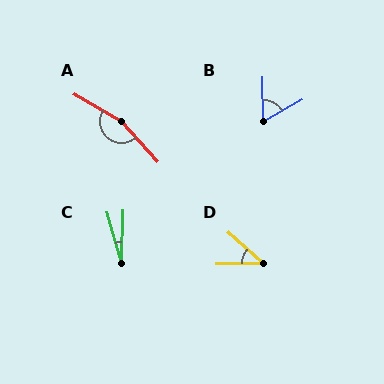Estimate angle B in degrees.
Approximately 60 degrees.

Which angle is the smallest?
C, at approximately 18 degrees.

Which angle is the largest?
A, at approximately 163 degrees.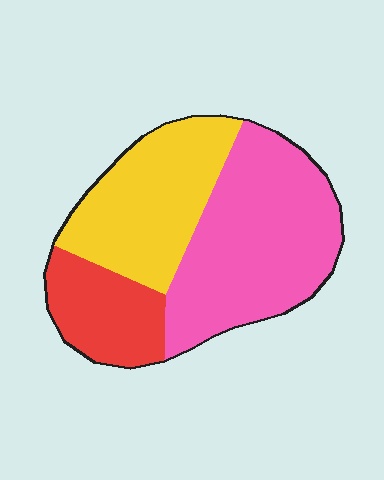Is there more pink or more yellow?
Pink.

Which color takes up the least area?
Red, at roughly 20%.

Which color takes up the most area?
Pink, at roughly 45%.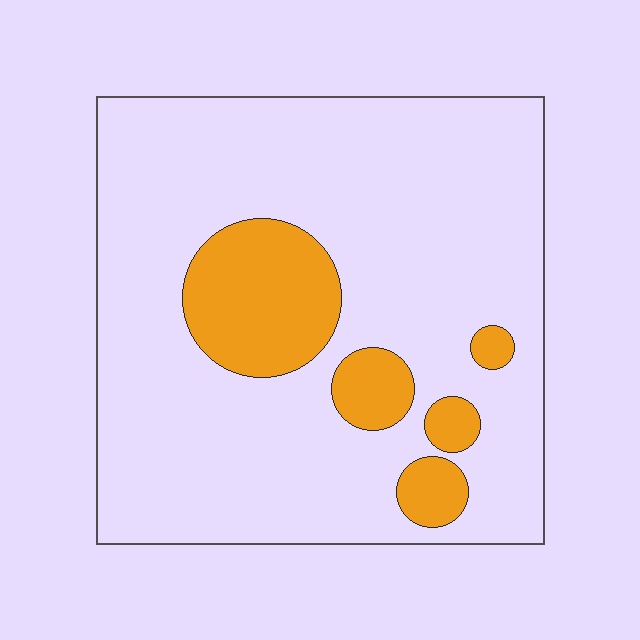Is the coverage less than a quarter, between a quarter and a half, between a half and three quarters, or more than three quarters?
Less than a quarter.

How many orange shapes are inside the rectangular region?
5.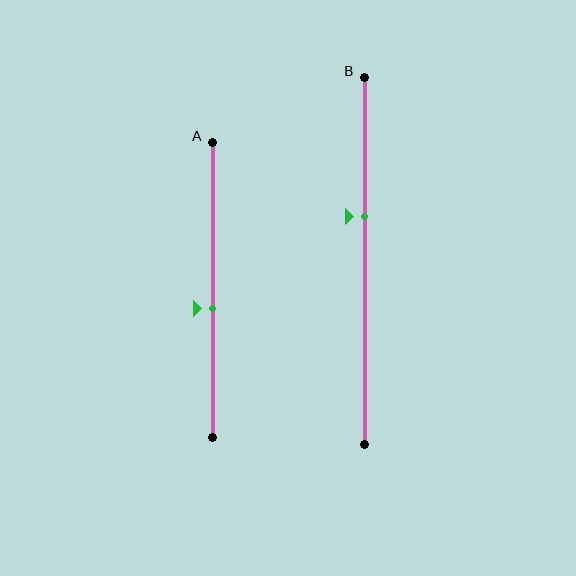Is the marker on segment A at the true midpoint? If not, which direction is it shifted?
No, the marker on segment A is shifted downward by about 6% of the segment length.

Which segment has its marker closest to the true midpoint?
Segment A has its marker closest to the true midpoint.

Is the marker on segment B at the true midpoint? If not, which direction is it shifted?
No, the marker on segment B is shifted upward by about 12% of the segment length.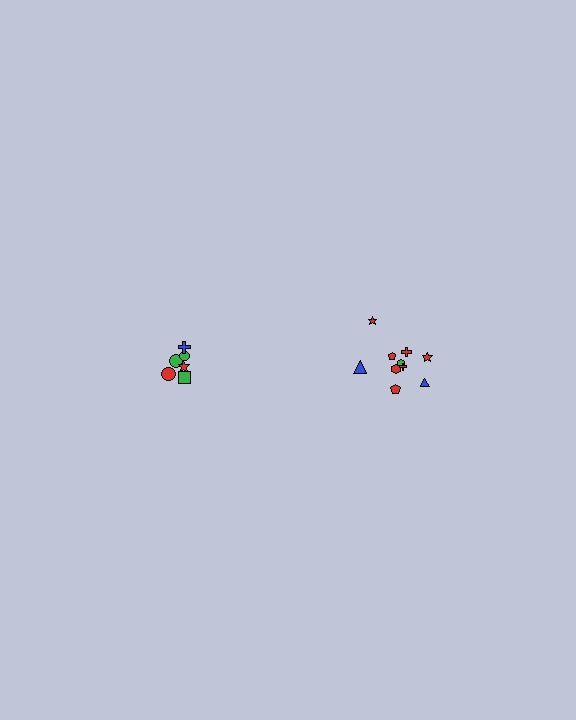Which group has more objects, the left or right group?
The right group.